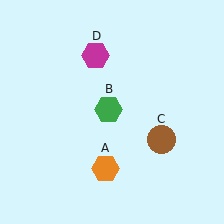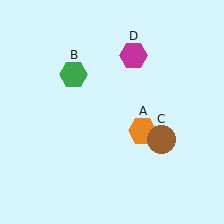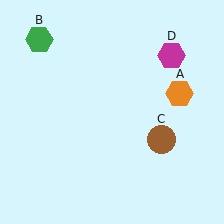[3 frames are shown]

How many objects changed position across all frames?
3 objects changed position: orange hexagon (object A), green hexagon (object B), magenta hexagon (object D).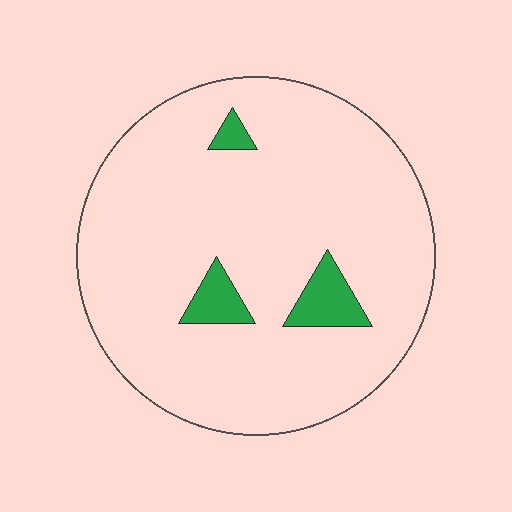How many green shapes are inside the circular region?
3.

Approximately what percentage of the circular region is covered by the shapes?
Approximately 5%.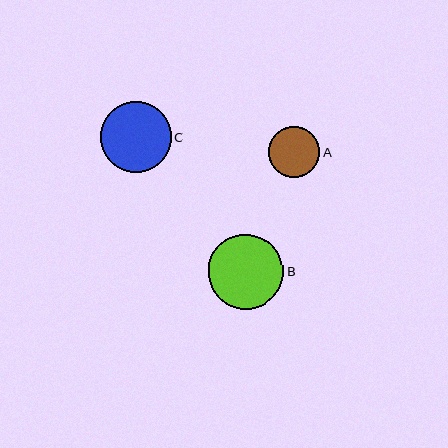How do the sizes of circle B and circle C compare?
Circle B and circle C are approximately the same size.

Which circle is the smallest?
Circle A is the smallest with a size of approximately 51 pixels.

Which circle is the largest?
Circle B is the largest with a size of approximately 76 pixels.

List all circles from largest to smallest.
From largest to smallest: B, C, A.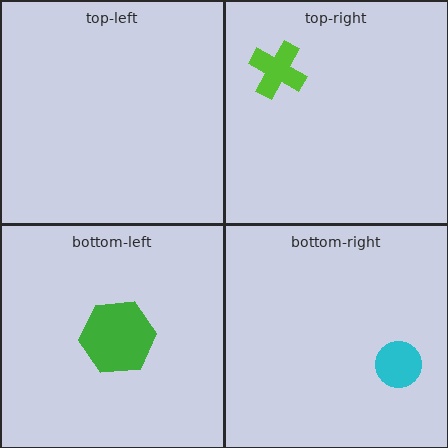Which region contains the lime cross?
The top-right region.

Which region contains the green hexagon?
The bottom-left region.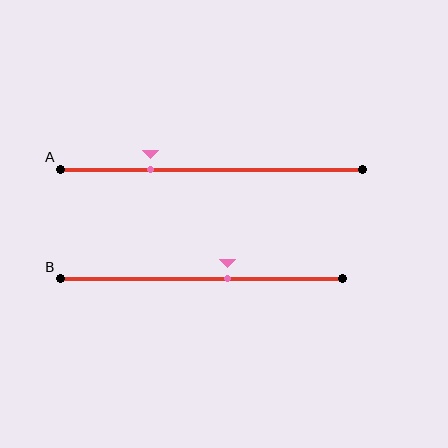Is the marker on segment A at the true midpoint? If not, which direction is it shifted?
No, the marker on segment A is shifted to the left by about 20% of the segment length.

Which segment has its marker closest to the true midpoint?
Segment B has its marker closest to the true midpoint.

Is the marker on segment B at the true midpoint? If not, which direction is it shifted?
No, the marker on segment B is shifted to the right by about 9% of the segment length.